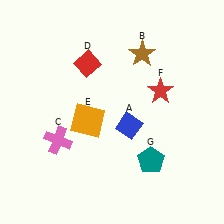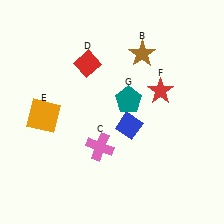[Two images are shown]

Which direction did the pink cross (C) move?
The pink cross (C) moved right.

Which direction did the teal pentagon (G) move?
The teal pentagon (G) moved up.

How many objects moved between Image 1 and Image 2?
3 objects moved between the two images.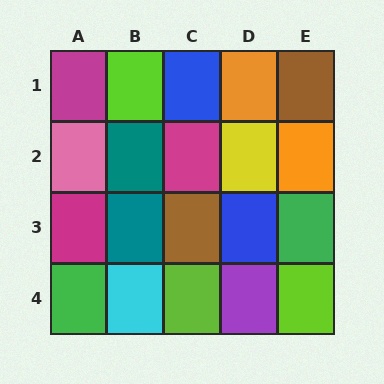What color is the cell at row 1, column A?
Magenta.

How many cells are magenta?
3 cells are magenta.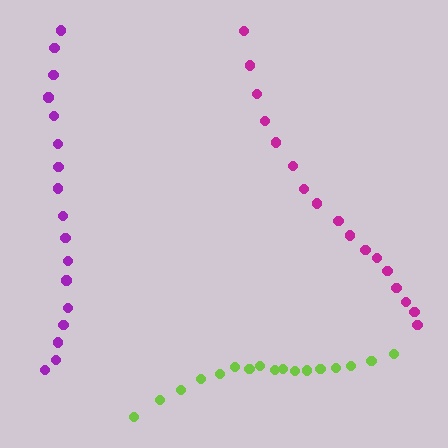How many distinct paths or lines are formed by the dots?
There are 3 distinct paths.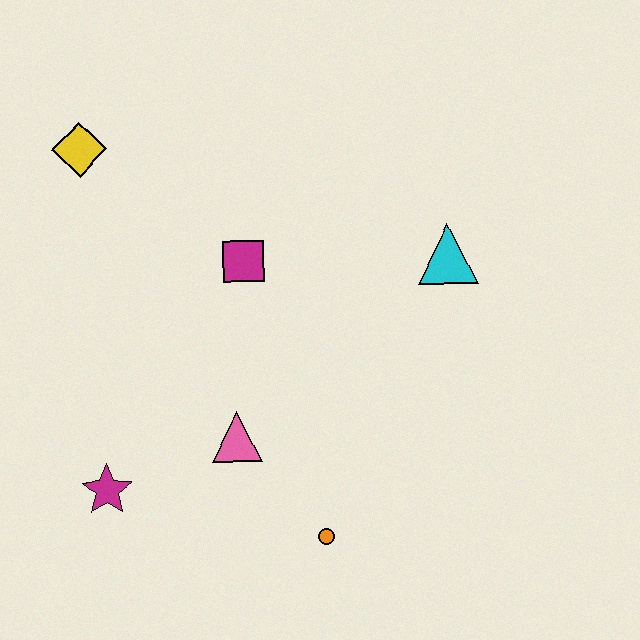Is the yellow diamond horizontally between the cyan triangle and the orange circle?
No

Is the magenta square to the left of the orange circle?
Yes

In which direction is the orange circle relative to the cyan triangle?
The orange circle is below the cyan triangle.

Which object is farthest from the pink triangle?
The yellow diamond is farthest from the pink triangle.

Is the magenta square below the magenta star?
No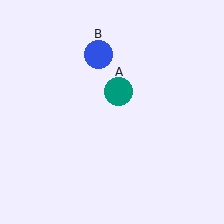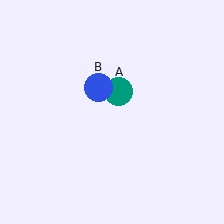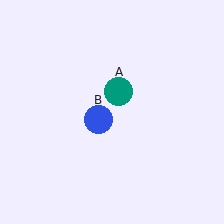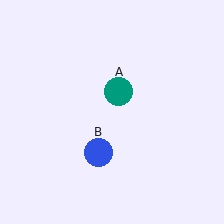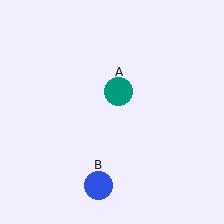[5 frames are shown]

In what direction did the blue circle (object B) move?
The blue circle (object B) moved down.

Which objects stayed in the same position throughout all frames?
Teal circle (object A) remained stationary.